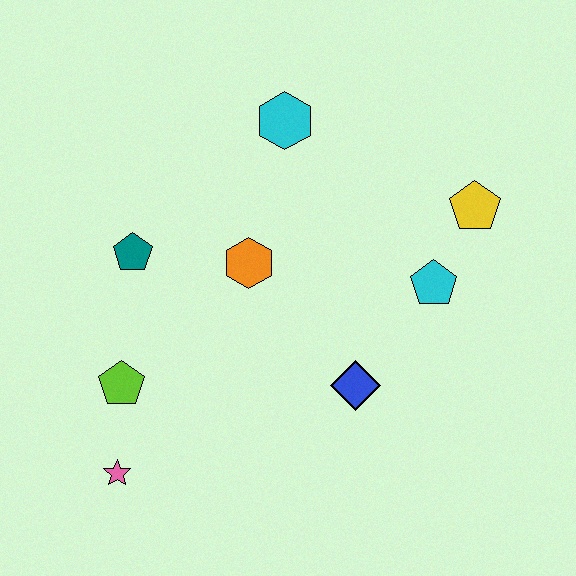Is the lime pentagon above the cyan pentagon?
No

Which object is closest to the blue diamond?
The cyan pentagon is closest to the blue diamond.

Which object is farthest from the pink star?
The yellow pentagon is farthest from the pink star.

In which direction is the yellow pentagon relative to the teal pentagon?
The yellow pentagon is to the right of the teal pentagon.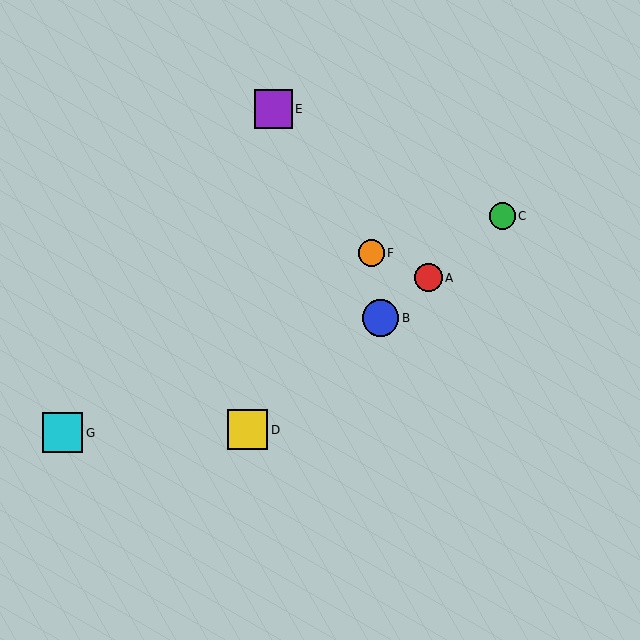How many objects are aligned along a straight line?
4 objects (A, B, C, D) are aligned along a straight line.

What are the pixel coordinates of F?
Object F is at (371, 253).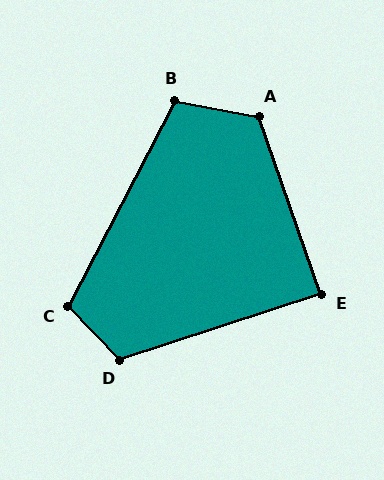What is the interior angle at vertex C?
Approximately 109 degrees (obtuse).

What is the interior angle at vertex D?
Approximately 116 degrees (obtuse).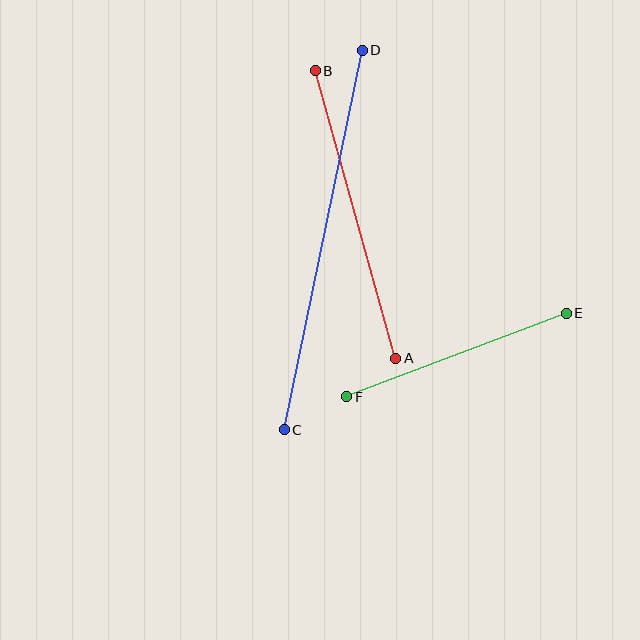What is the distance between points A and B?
The distance is approximately 299 pixels.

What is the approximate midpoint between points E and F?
The midpoint is at approximately (456, 355) pixels.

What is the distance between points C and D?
The distance is approximately 387 pixels.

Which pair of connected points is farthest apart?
Points C and D are farthest apart.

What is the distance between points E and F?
The distance is approximately 234 pixels.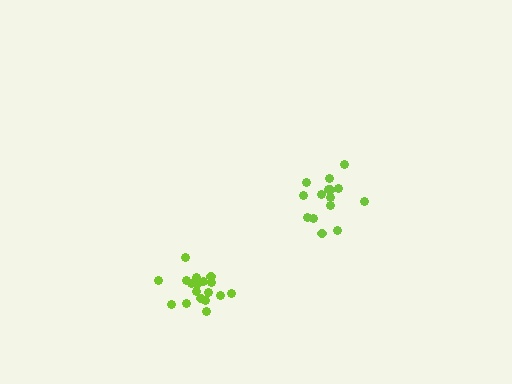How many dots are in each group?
Group 1: 18 dots, Group 2: 15 dots (33 total).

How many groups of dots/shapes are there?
There are 2 groups.